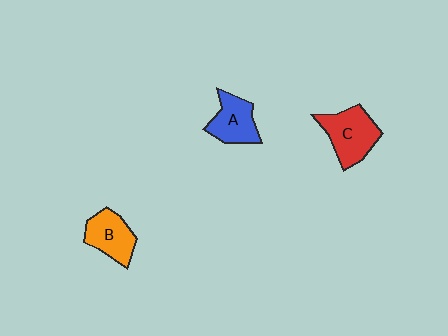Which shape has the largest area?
Shape C (red).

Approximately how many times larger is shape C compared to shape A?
Approximately 1.3 times.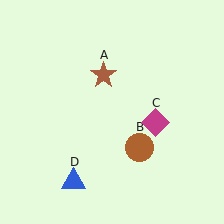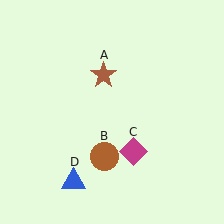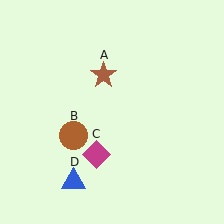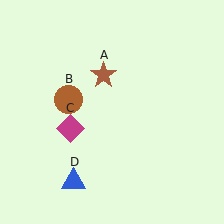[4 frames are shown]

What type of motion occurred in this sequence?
The brown circle (object B), magenta diamond (object C) rotated clockwise around the center of the scene.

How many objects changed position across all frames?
2 objects changed position: brown circle (object B), magenta diamond (object C).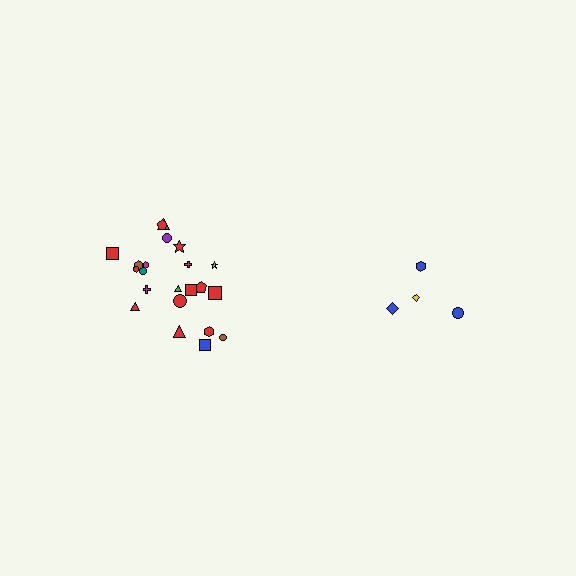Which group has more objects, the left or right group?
The left group.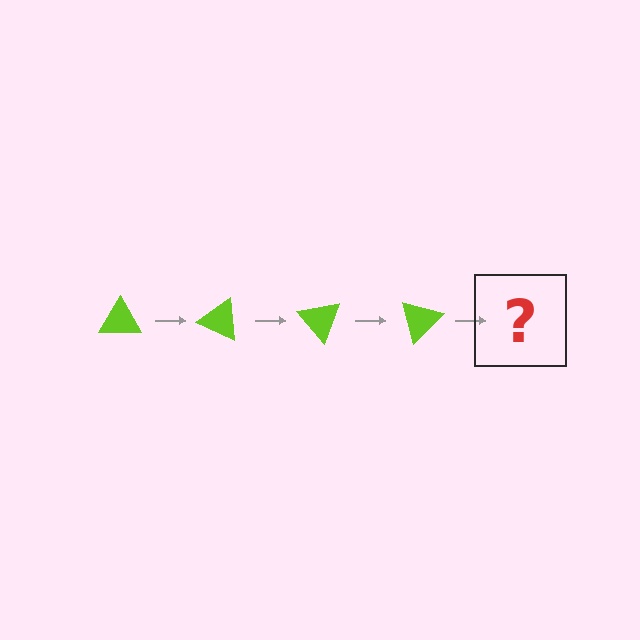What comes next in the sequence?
The next element should be a lime triangle rotated 100 degrees.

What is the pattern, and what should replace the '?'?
The pattern is that the triangle rotates 25 degrees each step. The '?' should be a lime triangle rotated 100 degrees.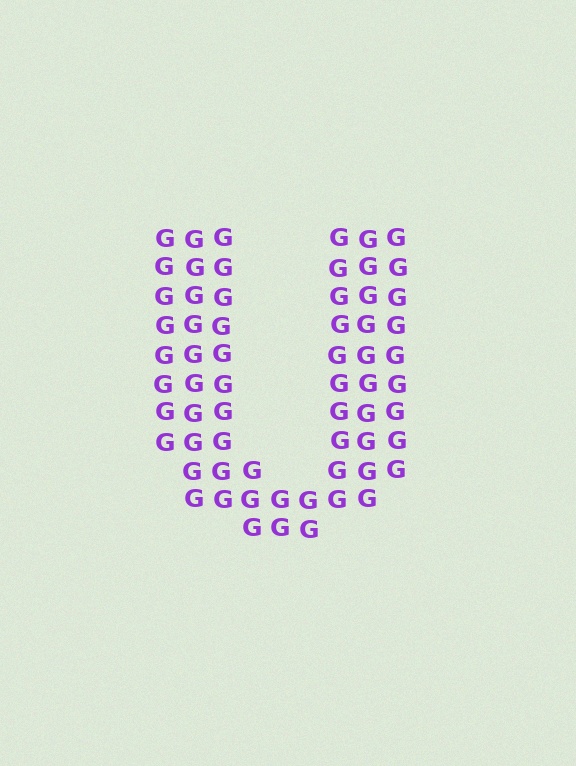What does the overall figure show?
The overall figure shows the letter U.